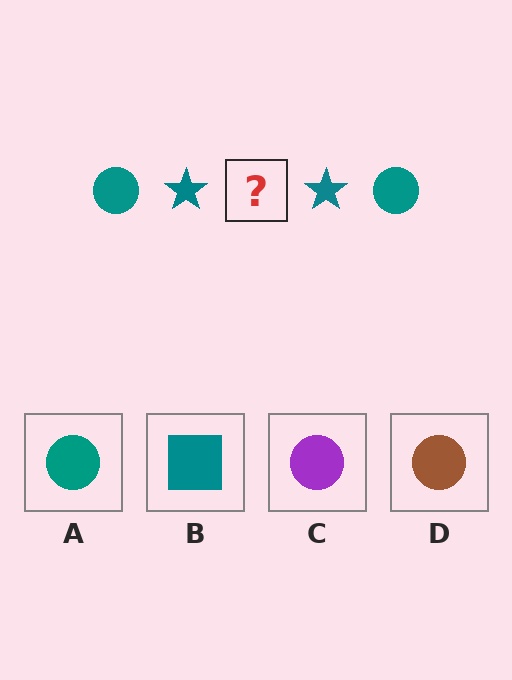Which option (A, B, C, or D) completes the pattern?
A.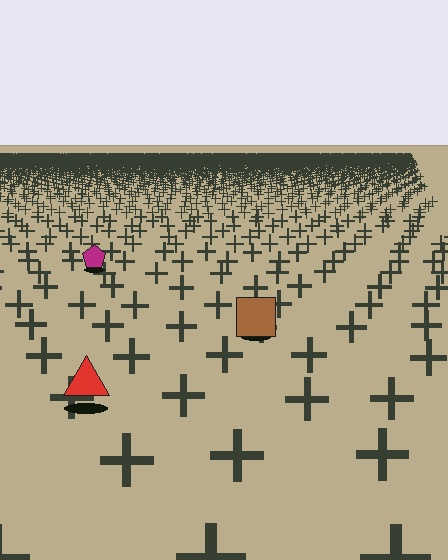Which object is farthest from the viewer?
The magenta pentagon is farthest from the viewer. It appears smaller and the ground texture around it is denser.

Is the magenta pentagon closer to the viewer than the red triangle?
No. The red triangle is closer — you can tell from the texture gradient: the ground texture is coarser near it.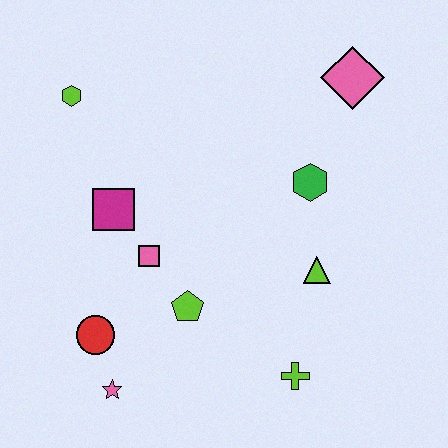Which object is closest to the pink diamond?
The green hexagon is closest to the pink diamond.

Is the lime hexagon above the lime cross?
Yes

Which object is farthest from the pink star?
The pink diamond is farthest from the pink star.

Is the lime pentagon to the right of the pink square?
Yes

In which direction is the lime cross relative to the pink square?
The lime cross is to the right of the pink square.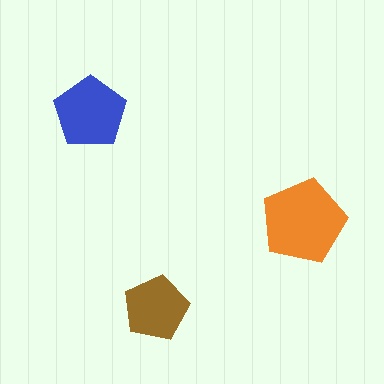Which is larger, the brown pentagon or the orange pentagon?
The orange one.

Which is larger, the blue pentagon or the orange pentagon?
The orange one.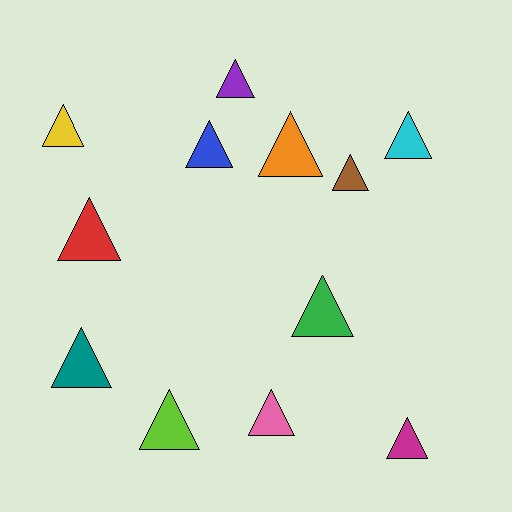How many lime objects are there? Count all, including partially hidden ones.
There is 1 lime object.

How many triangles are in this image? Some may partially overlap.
There are 12 triangles.